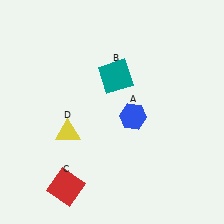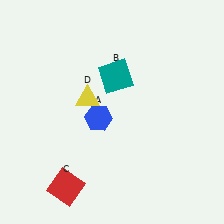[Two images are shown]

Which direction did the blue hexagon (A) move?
The blue hexagon (A) moved left.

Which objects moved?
The objects that moved are: the blue hexagon (A), the yellow triangle (D).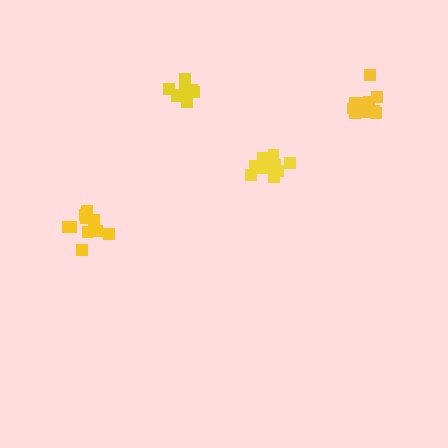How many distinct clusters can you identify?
There are 4 distinct clusters.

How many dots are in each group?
Group 1: 9 dots, Group 2: 9 dots, Group 3: 12 dots, Group 4: 11 dots (41 total).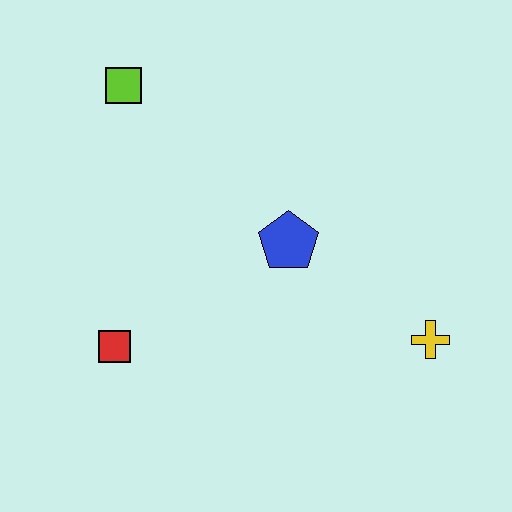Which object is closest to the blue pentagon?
The yellow cross is closest to the blue pentagon.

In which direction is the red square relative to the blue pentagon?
The red square is to the left of the blue pentagon.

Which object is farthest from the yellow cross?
The lime square is farthest from the yellow cross.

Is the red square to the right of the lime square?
No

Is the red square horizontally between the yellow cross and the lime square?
No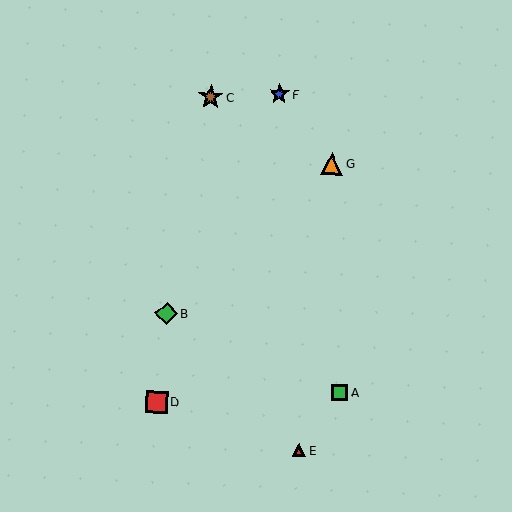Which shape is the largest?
The brown star (labeled C) is the largest.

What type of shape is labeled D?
Shape D is a red square.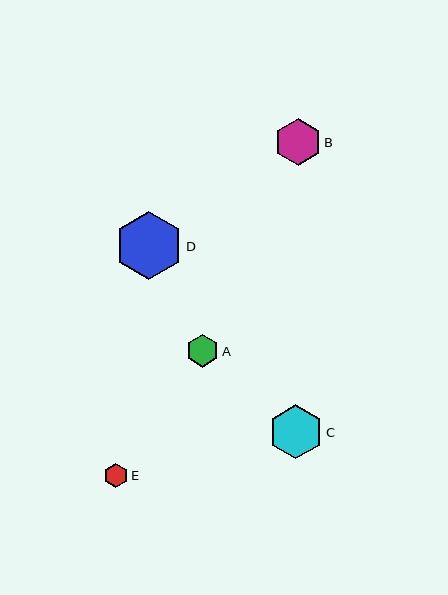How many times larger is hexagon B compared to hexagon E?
Hexagon B is approximately 2.0 times the size of hexagon E.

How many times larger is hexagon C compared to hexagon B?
Hexagon C is approximately 1.1 times the size of hexagon B.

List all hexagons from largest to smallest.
From largest to smallest: D, C, B, A, E.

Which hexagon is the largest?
Hexagon D is the largest with a size of approximately 68 pixels.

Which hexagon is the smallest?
Hexagon E is the smallest with a size of approximately 24 pixels.